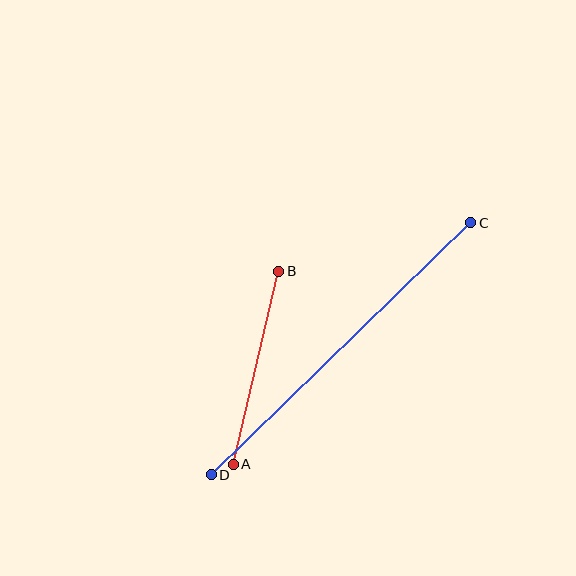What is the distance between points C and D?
The distance is approximately 362 pixels.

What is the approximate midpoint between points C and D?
The midpoint is at approximately (341, 349) pixels.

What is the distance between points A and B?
The distance is approximately 198 pixels.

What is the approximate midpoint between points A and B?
The midpoint is at approximately (256, 368) pixels.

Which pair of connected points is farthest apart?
Points C and D are farthest apart.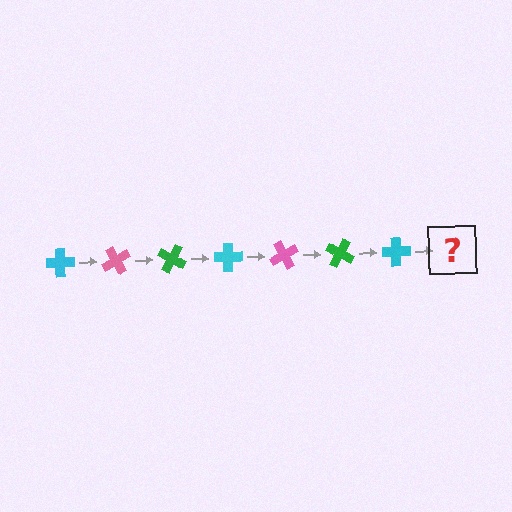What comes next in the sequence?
The next element should be a pink cross, rotated 420 degrees from the start.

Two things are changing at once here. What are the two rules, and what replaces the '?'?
The two rules are that it rotates 60 degrees each step and the color cycles through cyan, pink, and green. The '?' should be a pink cross, rotated 420 degrees from the start.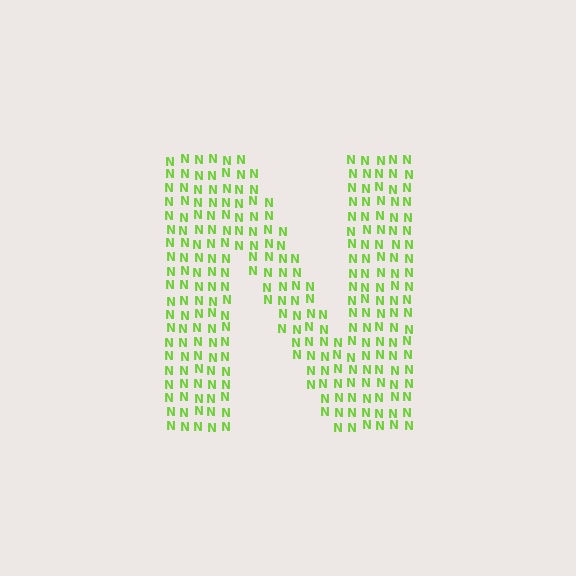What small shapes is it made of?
It is made of small letter N's.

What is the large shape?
The large shape is the letter N.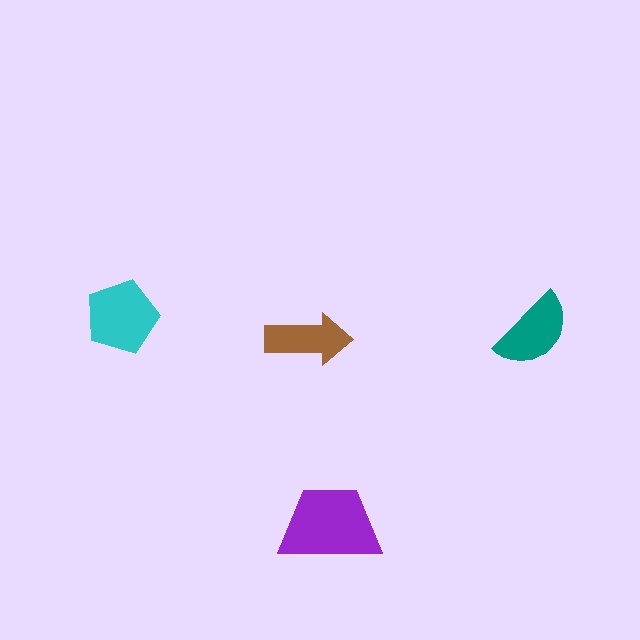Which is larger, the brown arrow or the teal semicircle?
The teal semicircle.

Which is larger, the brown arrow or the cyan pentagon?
The cyan pentagon.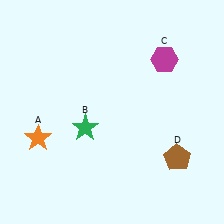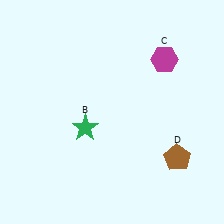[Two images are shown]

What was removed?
The orange star (A) was removed in Image 2.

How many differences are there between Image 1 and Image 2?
There is 1 difference between the two images.